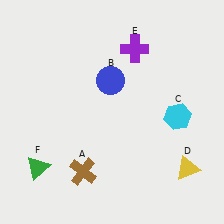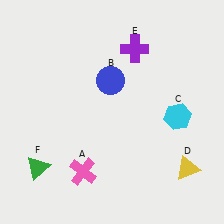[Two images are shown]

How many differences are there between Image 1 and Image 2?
There is 1 difference between the two images.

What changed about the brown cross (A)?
In Image 1, A is brown. In Image 2, it changed to pink.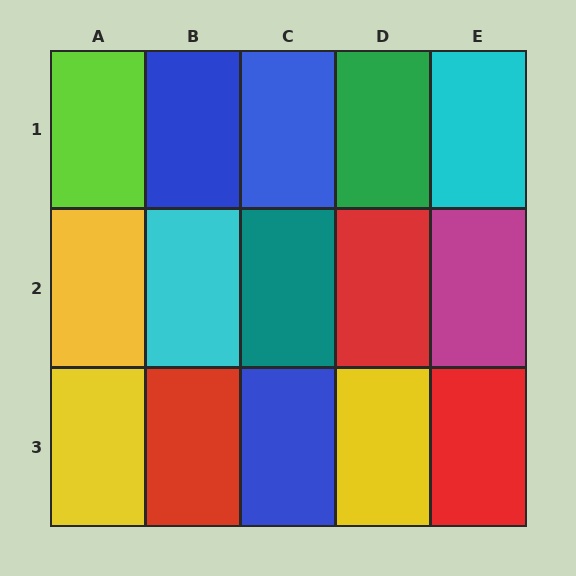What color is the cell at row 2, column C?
Teal.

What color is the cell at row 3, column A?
Yellow.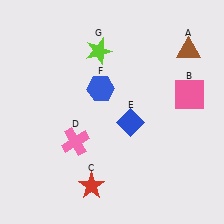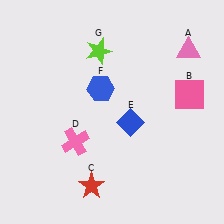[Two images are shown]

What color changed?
The triangle (A) changed from brown in Image 1 to pink in Image 2.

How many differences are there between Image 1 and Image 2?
There is 1 difference between the two images.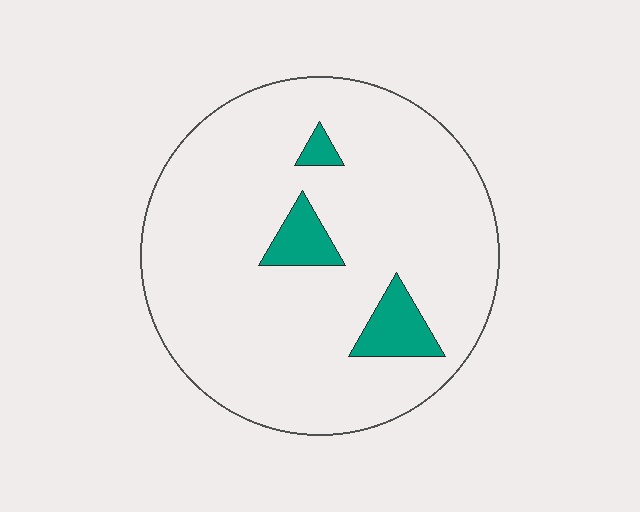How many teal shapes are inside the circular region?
3.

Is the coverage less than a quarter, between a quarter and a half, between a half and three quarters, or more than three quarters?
Less than a quarter.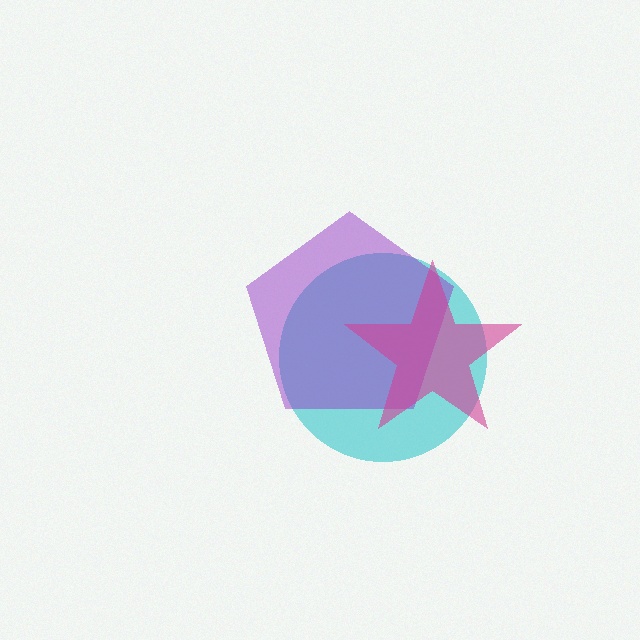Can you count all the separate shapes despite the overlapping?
Yes, there are 3 separate shapes.